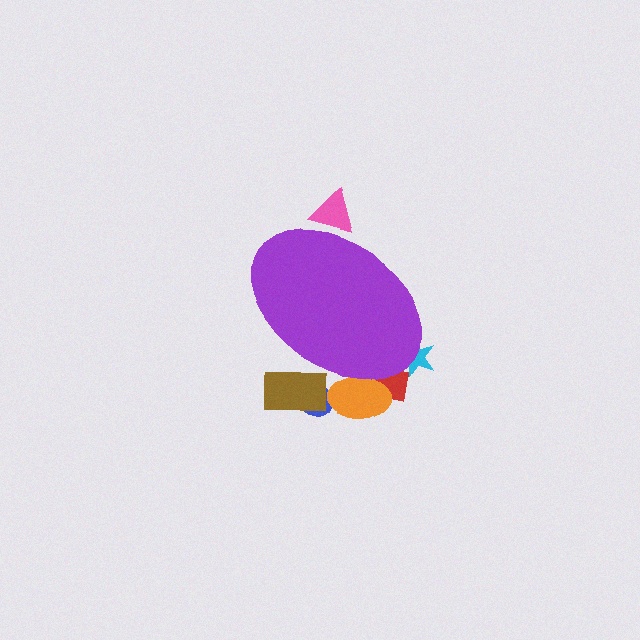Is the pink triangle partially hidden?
Yes, the pink triangle is partially hidden behind the purple ellipse.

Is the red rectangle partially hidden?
Yes, the red rectangle is partially hidden behind the purple ellipse.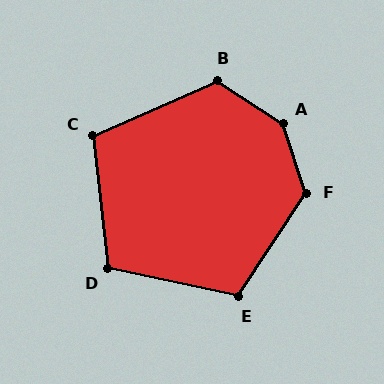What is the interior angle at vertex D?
Approximately 108 degrees (obtuse).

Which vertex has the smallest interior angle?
C, at approximately 107 degrees.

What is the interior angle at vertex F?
Approximately 128 degrees (obtuse).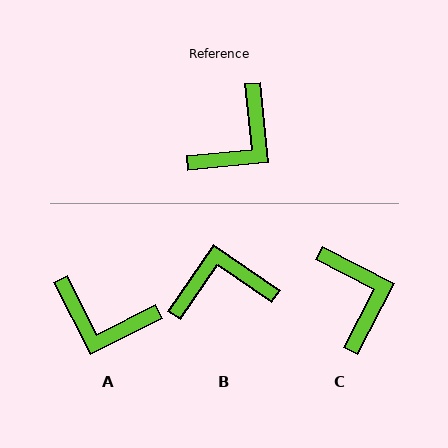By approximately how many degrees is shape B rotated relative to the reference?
Approximately 140 degrees counter-clockwise.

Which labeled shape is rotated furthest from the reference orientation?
B, about 140 degrees away.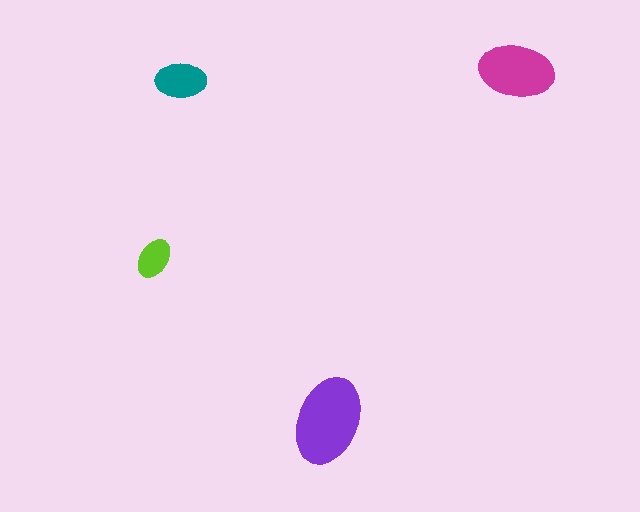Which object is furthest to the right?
The magenta ellipse is rightmost.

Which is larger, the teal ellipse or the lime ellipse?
The teal one.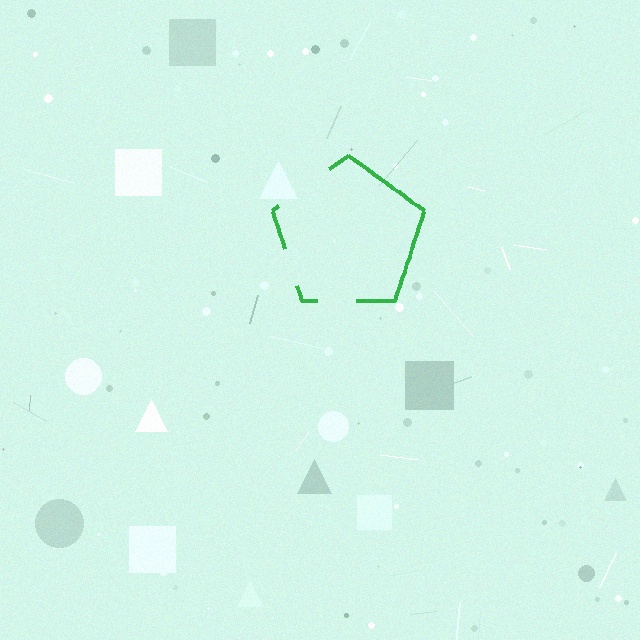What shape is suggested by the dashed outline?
The dashed outline suggests a pentagon.